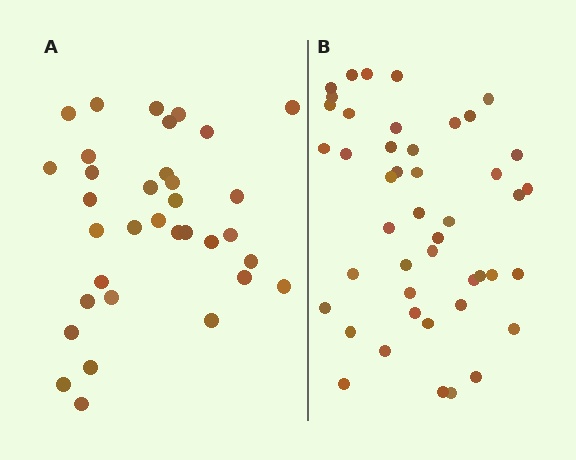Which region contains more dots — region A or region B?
Region B (the right region) has more dots.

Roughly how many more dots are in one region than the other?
Region B has roughly 12 or so more dots than region A.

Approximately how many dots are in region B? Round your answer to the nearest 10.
About 40 dots. (The exact count is 45, which rounds to 40.)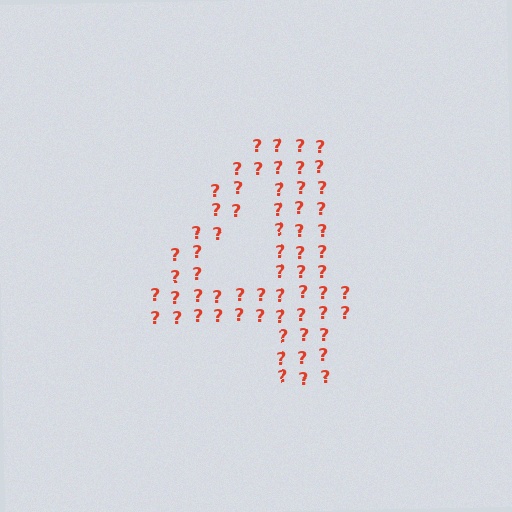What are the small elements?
The small elements are question marks.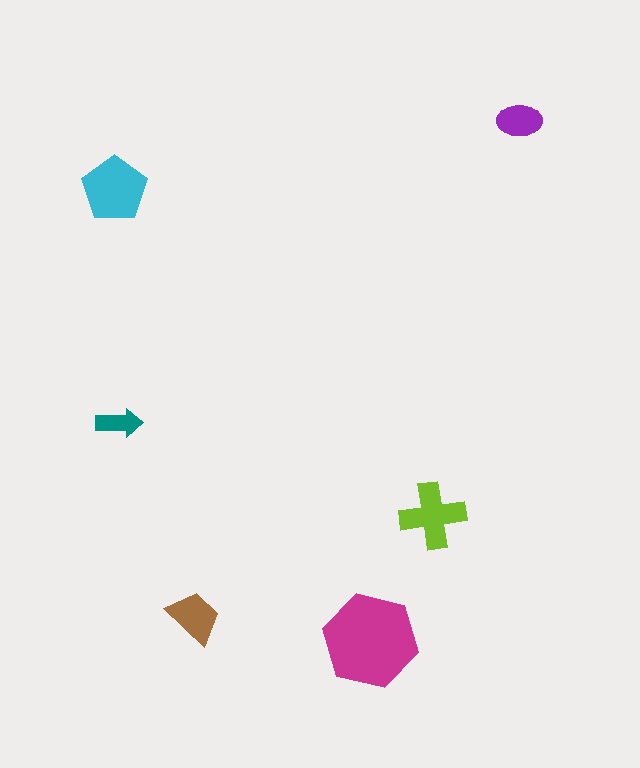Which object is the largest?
The magenta hexagon.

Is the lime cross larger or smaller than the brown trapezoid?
Larger.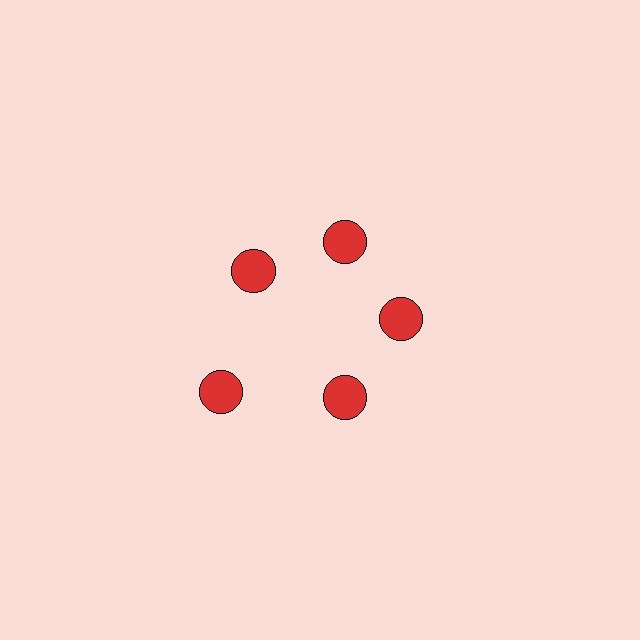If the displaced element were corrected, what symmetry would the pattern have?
It would have 5-fold rotational symmetry — the pattern would map onto itself every 72 degrees.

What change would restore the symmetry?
The symmetry would be restored by moving it inward, back onto the ring so that all 5 circles sit at equal angles and equal distance from the center.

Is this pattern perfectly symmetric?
No. The 5 red circles are arranged in a ring, but one element near the 8 o'clock position is pushed outward from the center, breaking the 5-fold rotational symmetry.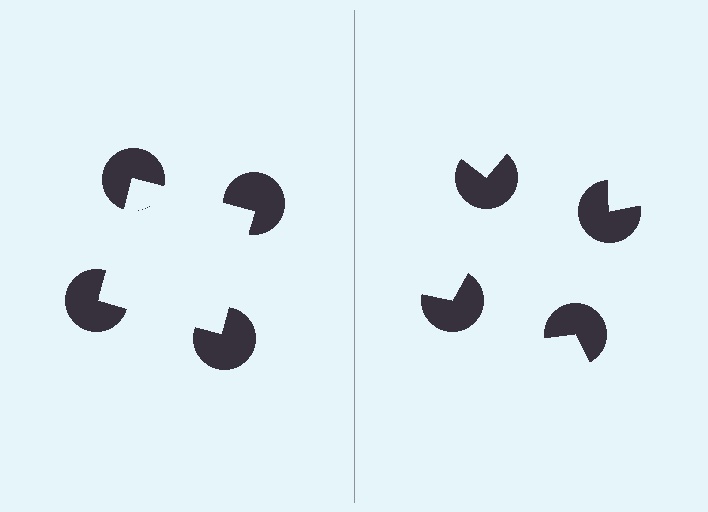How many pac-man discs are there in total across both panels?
8 — 4 on each side.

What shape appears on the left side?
An illusory square.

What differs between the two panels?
The pac-man discs are positioned identically on both sides; only the wedge orientations differ. On the left they align to a square; on the right they are misaligned.